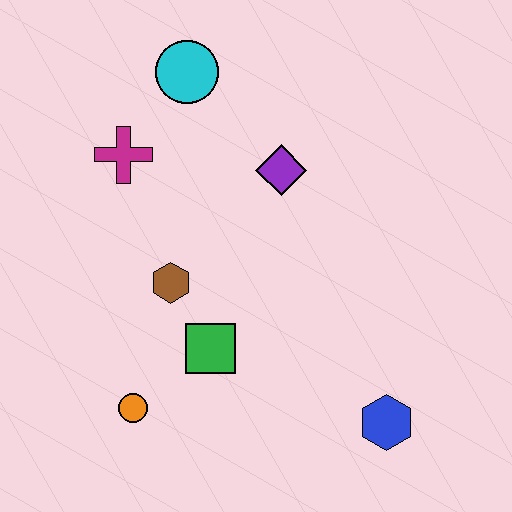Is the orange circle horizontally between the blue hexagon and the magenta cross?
Yes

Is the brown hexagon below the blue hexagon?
No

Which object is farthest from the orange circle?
The cyan circle is farthest from the orange circle.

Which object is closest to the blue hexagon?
The green square is closest to the blue hexagon.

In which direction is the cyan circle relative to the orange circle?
The cyan circle is above the orange circle.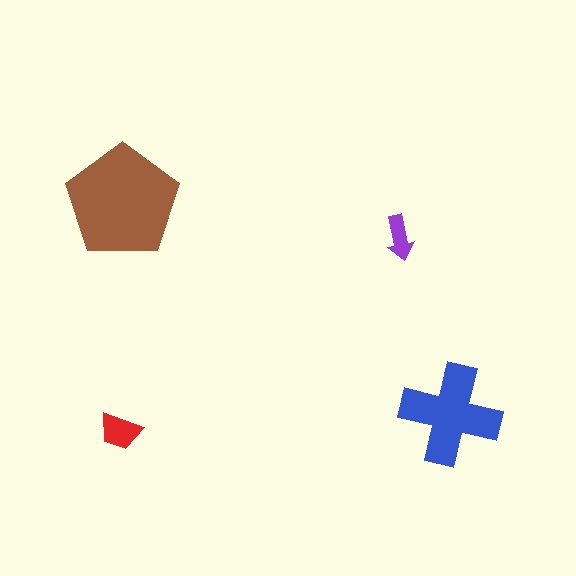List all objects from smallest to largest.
The purple arrow, the red trapezoid, the blue cross, the brown pentagon.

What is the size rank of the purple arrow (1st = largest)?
4th.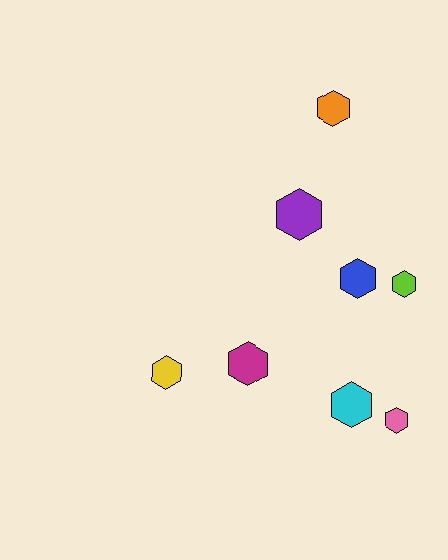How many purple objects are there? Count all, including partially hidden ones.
There is 1 purple object.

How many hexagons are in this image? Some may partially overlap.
There are 8 hexagons.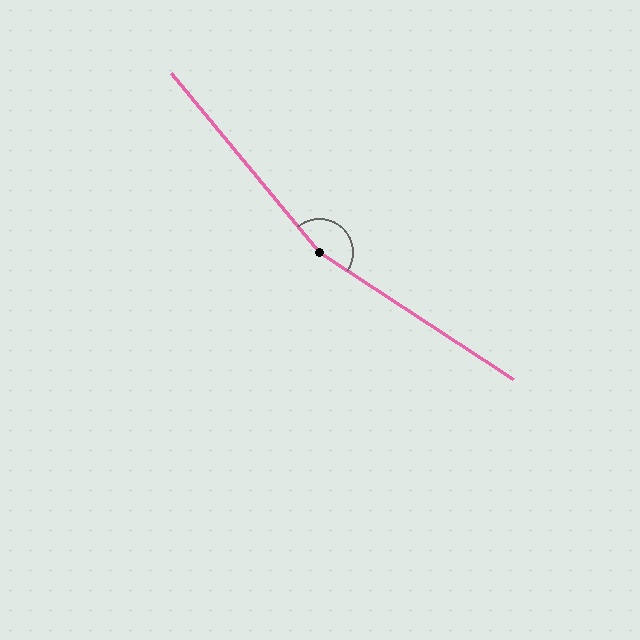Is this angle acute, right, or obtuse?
It is obtuse.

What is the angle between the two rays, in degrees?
Approximately 163 degrees.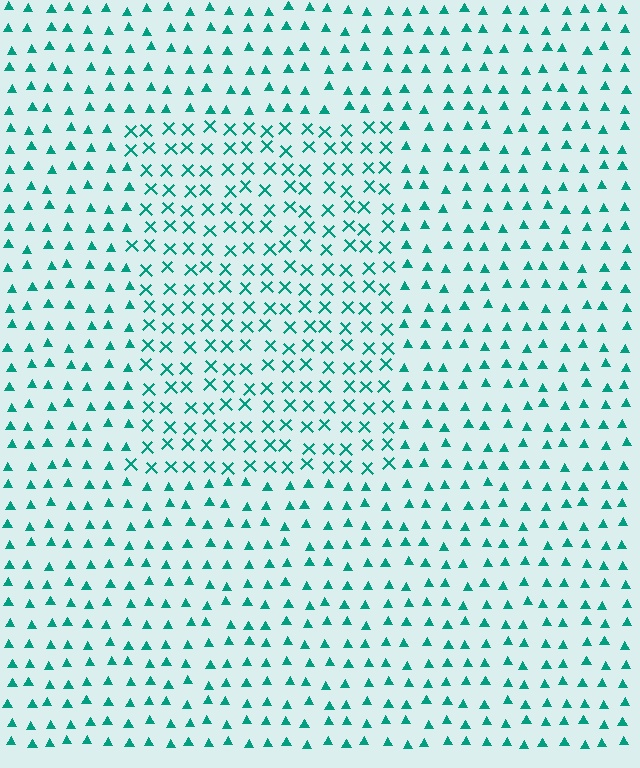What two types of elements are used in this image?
The image uses X marks inside the rectangle region and triangles outside it.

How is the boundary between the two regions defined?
The boundary is defined by a change in element shape: X marks inside vs. triangles outside. All elements share the same color and spacing.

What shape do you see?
I see a rectangle.